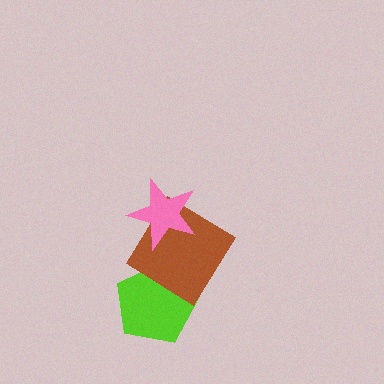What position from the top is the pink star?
The pink star is 1st from the top.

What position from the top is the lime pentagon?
The lime pentagon is 3rd from the top.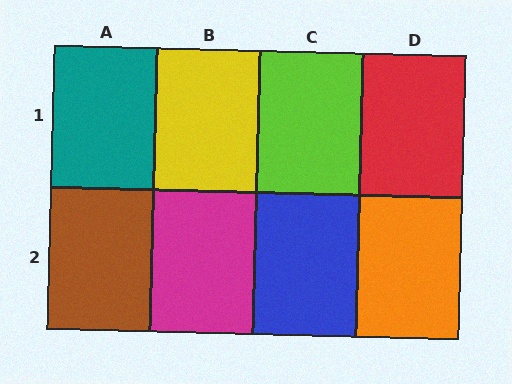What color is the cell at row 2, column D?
Orange.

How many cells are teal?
1 cell is teal.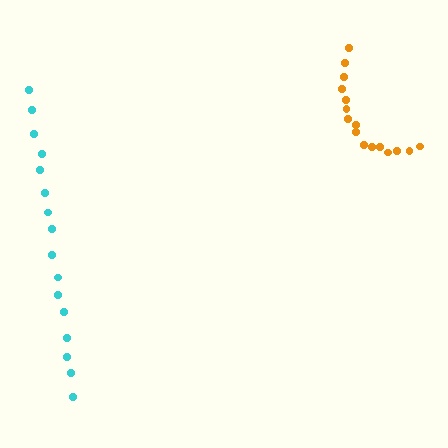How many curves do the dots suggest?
There are 2 distinct paths.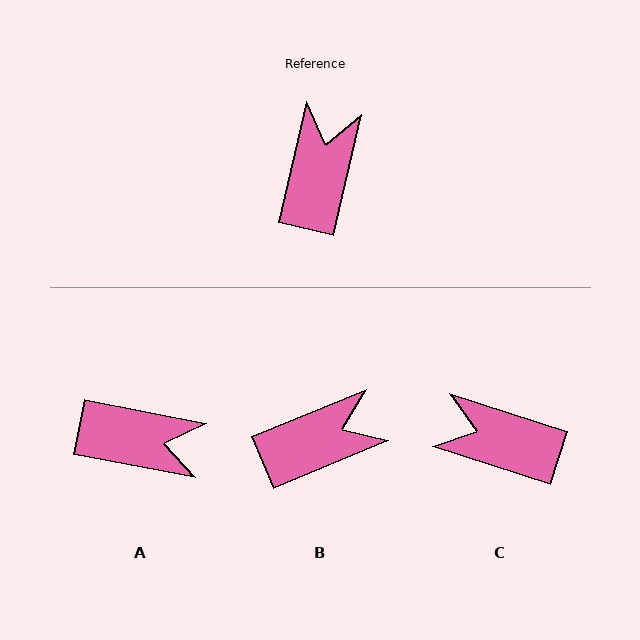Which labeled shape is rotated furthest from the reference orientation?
A, about 88 degrees away.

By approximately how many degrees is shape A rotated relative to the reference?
Approximately 88 degrees clockwise.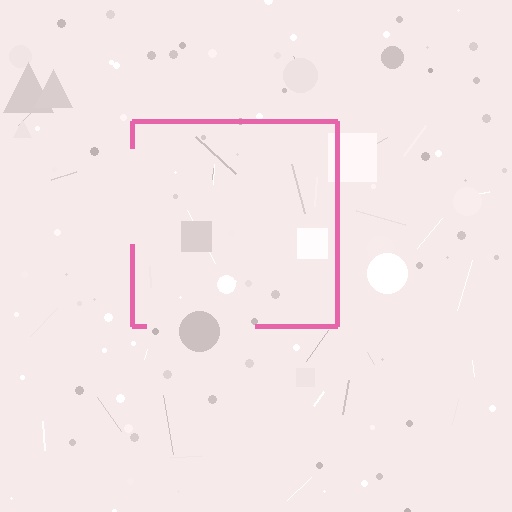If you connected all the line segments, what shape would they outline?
They would outline a square.